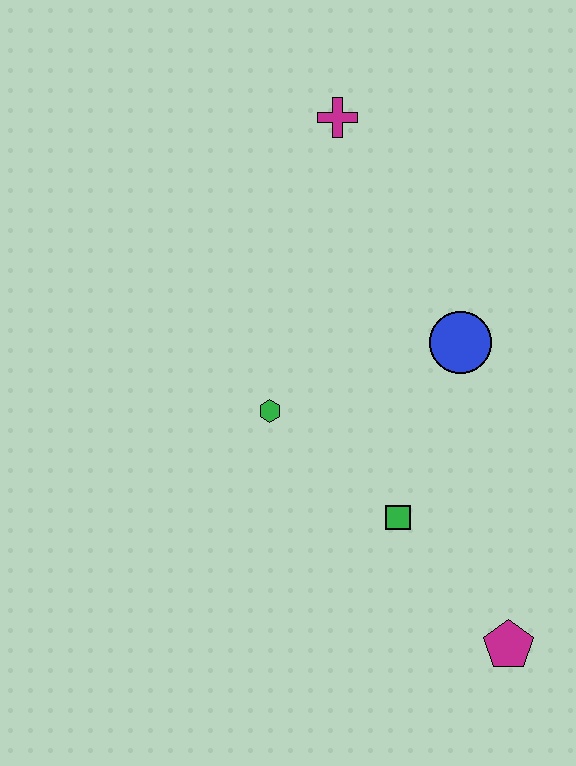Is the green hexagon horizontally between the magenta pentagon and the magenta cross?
No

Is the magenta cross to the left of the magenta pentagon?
Yes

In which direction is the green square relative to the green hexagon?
The green square is to the right of the green hexagon.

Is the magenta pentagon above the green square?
No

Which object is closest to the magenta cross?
The blue circle is closest to the magenta cross.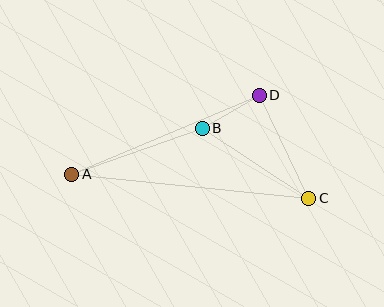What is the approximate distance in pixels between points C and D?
The distance between C and D is approximately 114 pixels.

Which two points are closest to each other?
Points B and D are closest to each other.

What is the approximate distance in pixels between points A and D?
The distance between A and D is approximately 204 pixels.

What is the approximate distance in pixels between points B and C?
The distance between B and C is approximately 127 pixels.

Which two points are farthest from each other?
Points A and C are farthest from each other.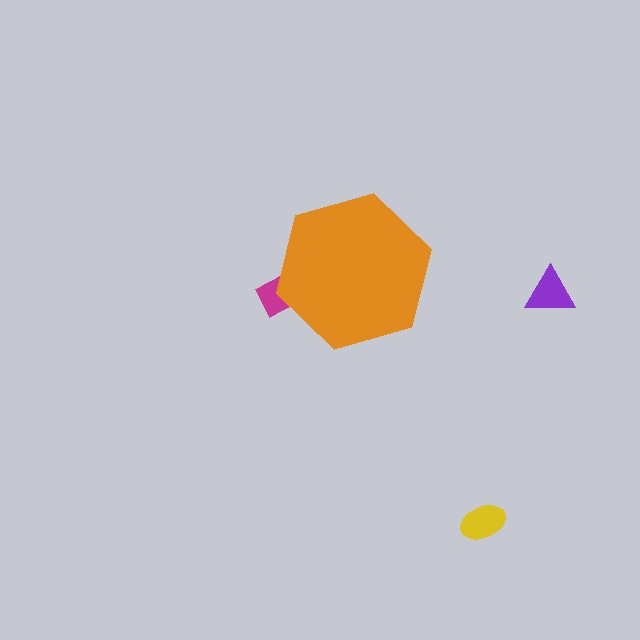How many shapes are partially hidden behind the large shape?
1 shape is partially hidden.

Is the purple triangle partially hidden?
No, the purple triangle is fully visible.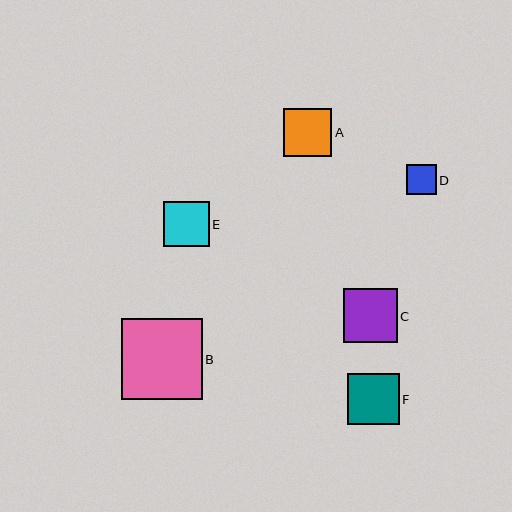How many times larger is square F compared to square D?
Square F is approximately 1.7 times the size of square D.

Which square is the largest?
Square B is the largest with a size of approximately 81 pixels.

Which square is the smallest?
Square D is the smallest with a size of approximately 30 pixels.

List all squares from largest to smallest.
From largest to smallest: B, C, F, A, E, D.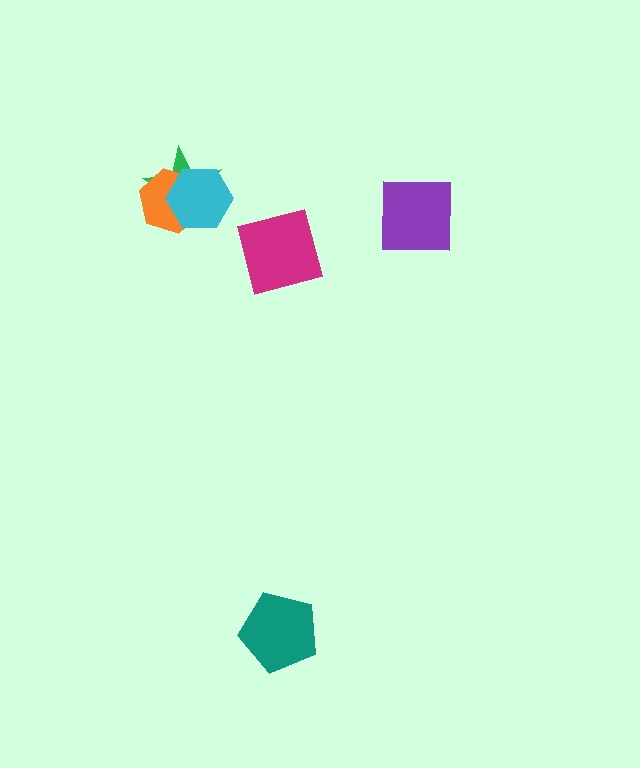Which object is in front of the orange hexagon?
The cyan hexagon is in front of the orange hexagon.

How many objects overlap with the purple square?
0 objects overlap with the purple square.